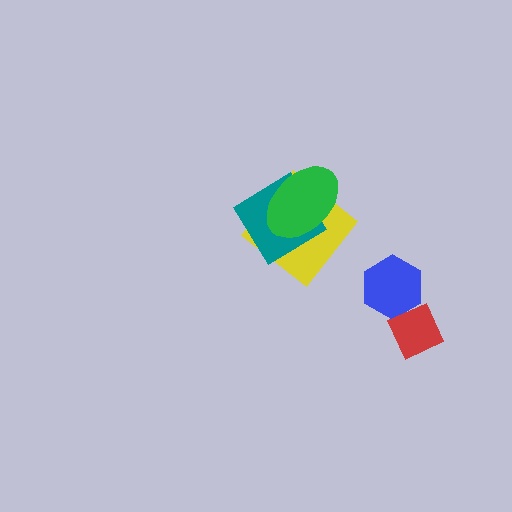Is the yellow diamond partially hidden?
Yes, it is partially covered by another shape.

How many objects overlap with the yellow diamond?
2 objects overlap with the yellow diamond.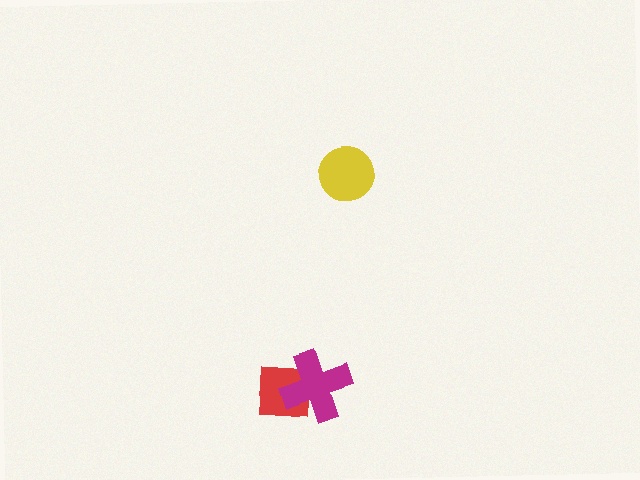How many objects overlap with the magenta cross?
1 object overlaps with the magenta cross.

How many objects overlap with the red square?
1 object overlaps with the red square.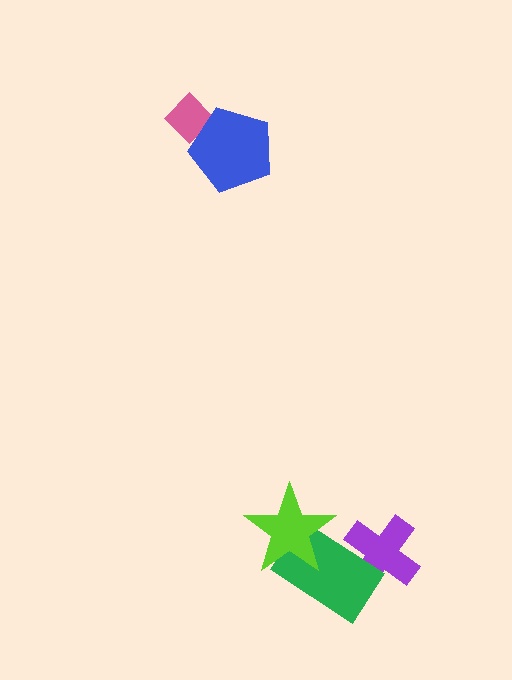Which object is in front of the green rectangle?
The lime star is in front of the green rectangle.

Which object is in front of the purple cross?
The green rectangle is in front of the purple cross.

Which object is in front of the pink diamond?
The blue pentagon is in front of the pink diamond.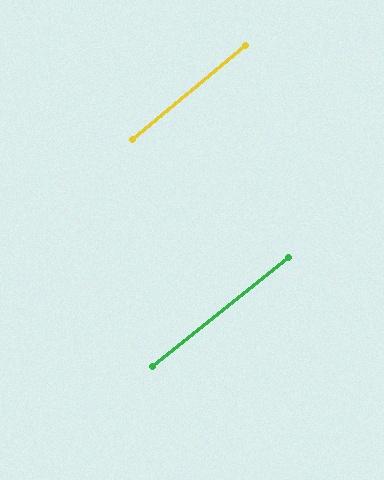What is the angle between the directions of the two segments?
Approximately 1 degree.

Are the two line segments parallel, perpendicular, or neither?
Parallel — their directions differ by only 1.2°.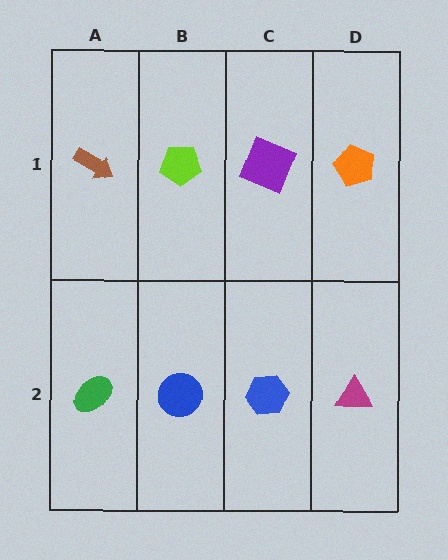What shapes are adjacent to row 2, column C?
A purple square (row 1, column C), a blue circle (row 2, column B), a magenta triangle (row 2, column D).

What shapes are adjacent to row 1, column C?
A blue hexagon (row 2, column C), a lime pentagon (row 1, column B), an orange pentagon (row 1, column D).